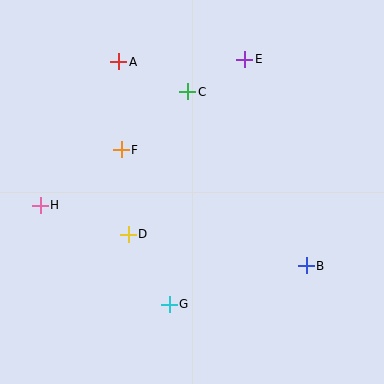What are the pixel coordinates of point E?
Point E is at (245, 59).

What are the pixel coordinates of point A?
Point A is at (119, 62).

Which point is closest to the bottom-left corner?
Point H is closest to the bottom-left corner.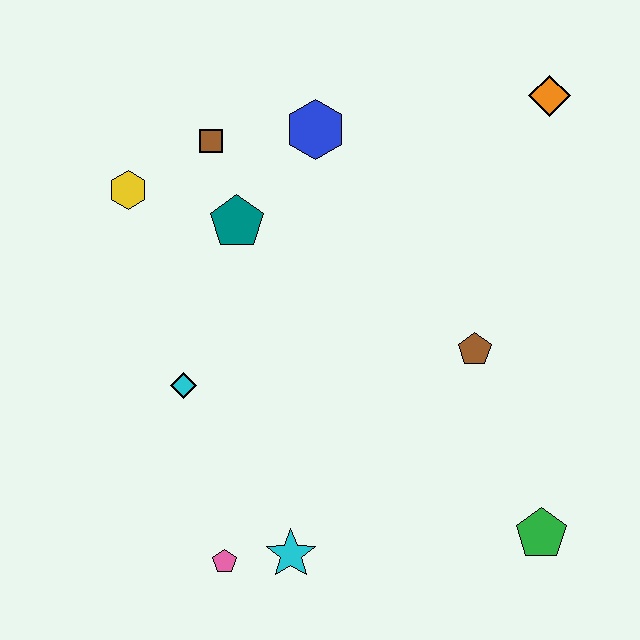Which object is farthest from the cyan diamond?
The orange diamond is farthest from the cyan diamond.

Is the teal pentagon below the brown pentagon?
No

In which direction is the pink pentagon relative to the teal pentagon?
The pink pentagon is below the teal pentagon.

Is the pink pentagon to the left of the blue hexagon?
Yes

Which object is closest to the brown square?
The teal pentagon is closest to the brown square.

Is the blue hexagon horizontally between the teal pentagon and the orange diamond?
Yes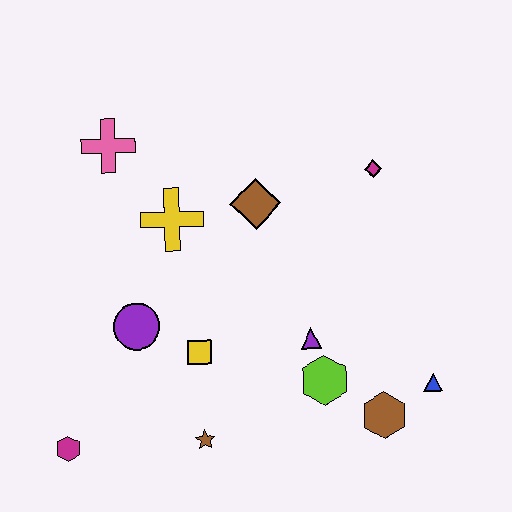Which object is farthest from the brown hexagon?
The pink cross is farthest from the brown hexagon.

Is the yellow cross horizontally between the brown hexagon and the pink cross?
Yes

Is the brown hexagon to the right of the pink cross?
Yes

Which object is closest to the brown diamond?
The yellow cross is closest to the brown diamond.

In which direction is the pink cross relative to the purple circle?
The pink cross is above the purple circle.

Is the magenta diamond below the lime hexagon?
No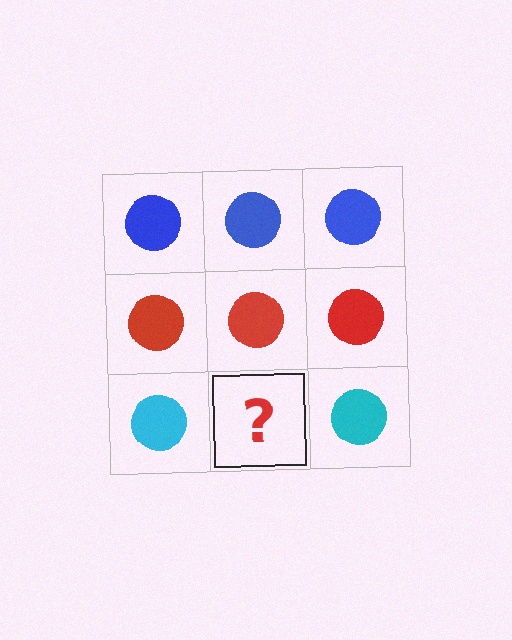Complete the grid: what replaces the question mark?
The question mark should be replaced with a cyan circle.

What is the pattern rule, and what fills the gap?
The rule is that each row has a consistent color. The gap should be filled with a cyan circle.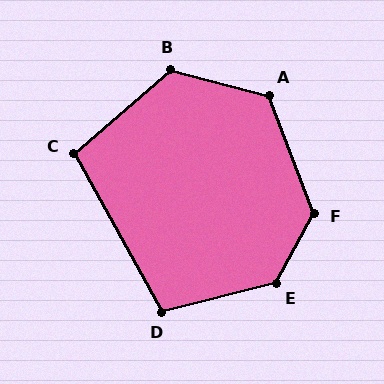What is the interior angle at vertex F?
Approximately 131 degrees (obtuse).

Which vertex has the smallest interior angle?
C, at approximately 102 degrees.